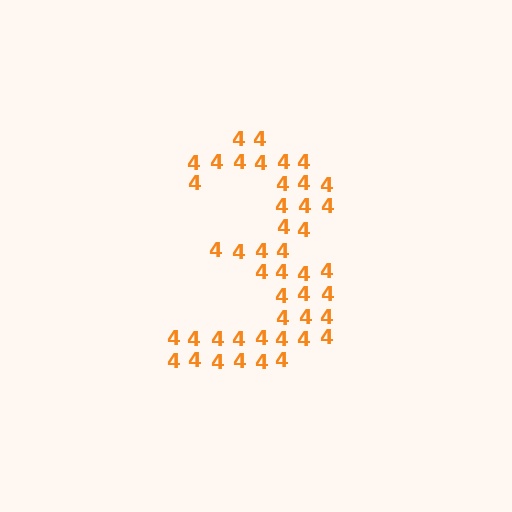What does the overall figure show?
The overall figure shows the digit 3.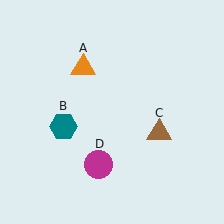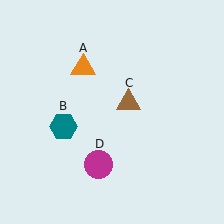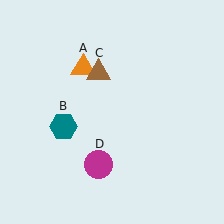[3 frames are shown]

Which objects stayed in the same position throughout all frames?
Orange triangle (object A) and teal hexagon (object B) and magenta circle (object D) remained stationary.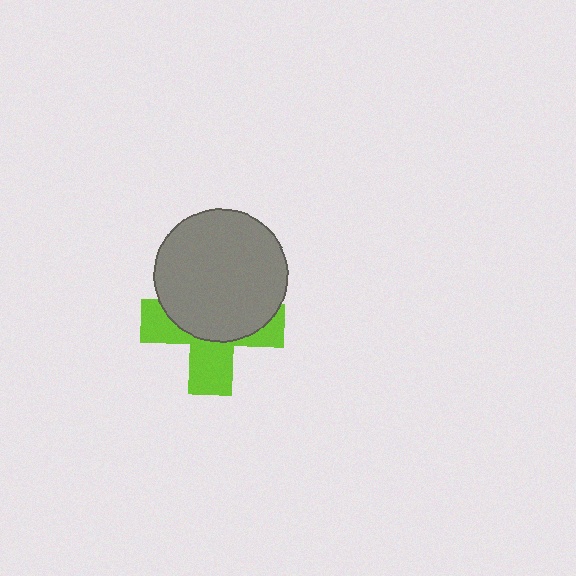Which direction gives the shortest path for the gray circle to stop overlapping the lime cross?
Moving up gives the shortest separation.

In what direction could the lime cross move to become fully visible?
The lime cross could move down. That would shift it out from behind the gray circle entirely.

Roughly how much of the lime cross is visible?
A small part of it is visible (roughly 44%).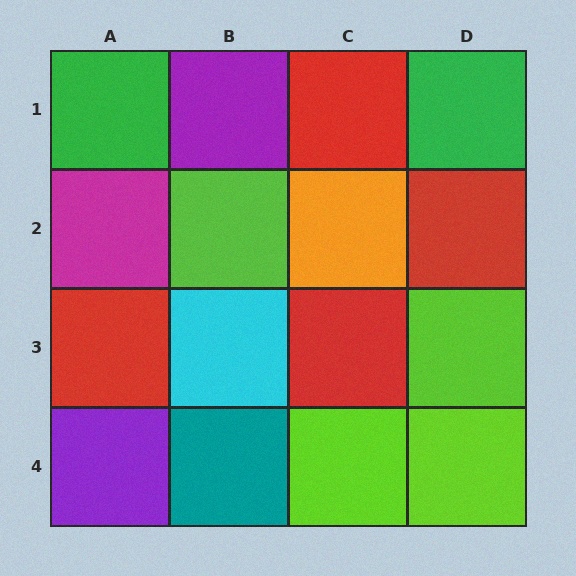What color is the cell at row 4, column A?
Purple.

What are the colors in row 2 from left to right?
Magenta, lime, orange, red.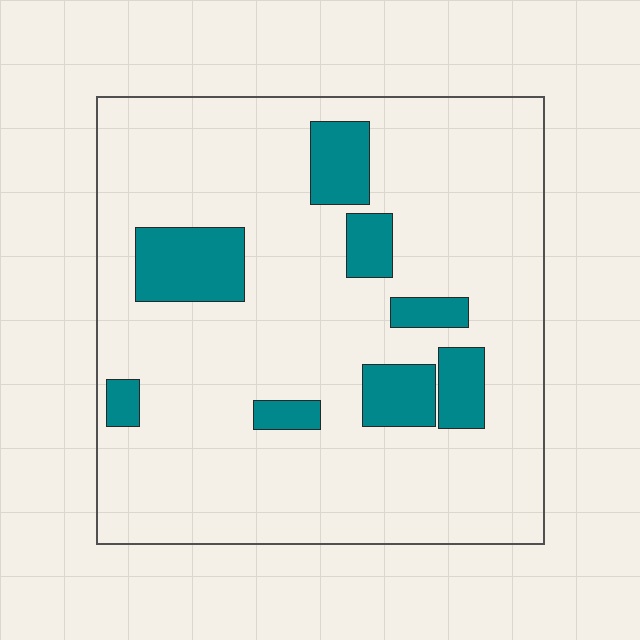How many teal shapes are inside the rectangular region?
8.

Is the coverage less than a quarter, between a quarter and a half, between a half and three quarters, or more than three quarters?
Less than a quarter.